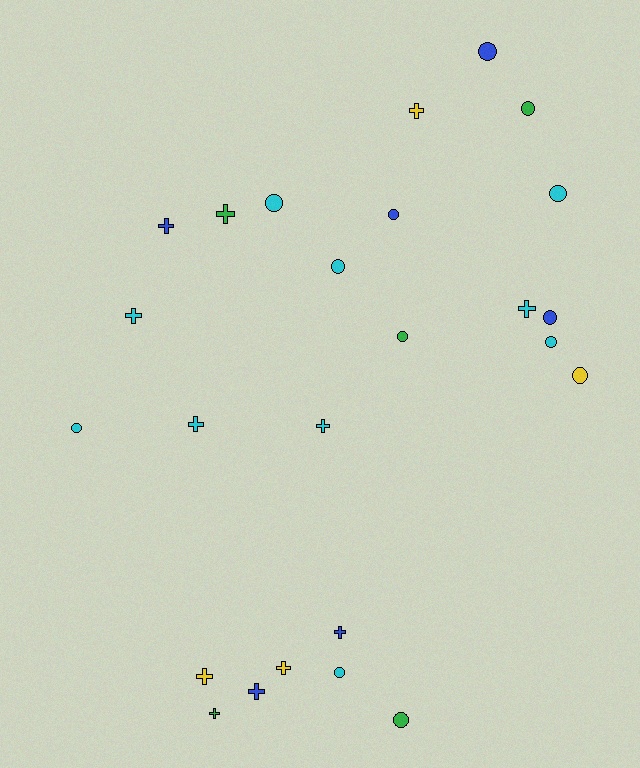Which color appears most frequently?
Cyan, with 10 objects.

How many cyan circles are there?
There are 6 cyan circles.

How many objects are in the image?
There are 25 objects.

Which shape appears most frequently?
Circle, with 13 objects.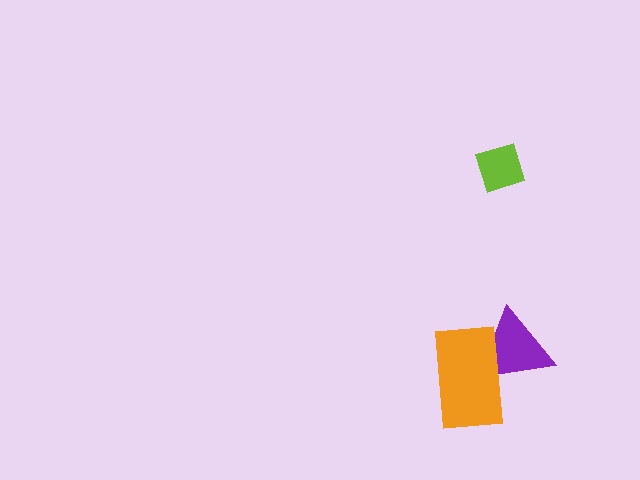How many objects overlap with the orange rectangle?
1 object overlaps with the orange rectangle.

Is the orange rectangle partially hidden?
No, no other shape covers it.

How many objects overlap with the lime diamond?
0 objects overlap with the lime diamond.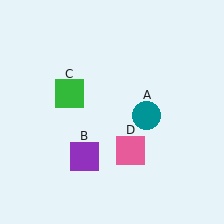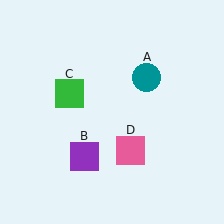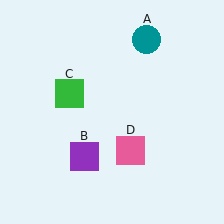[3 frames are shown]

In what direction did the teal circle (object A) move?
The teal circle (object A) moved up.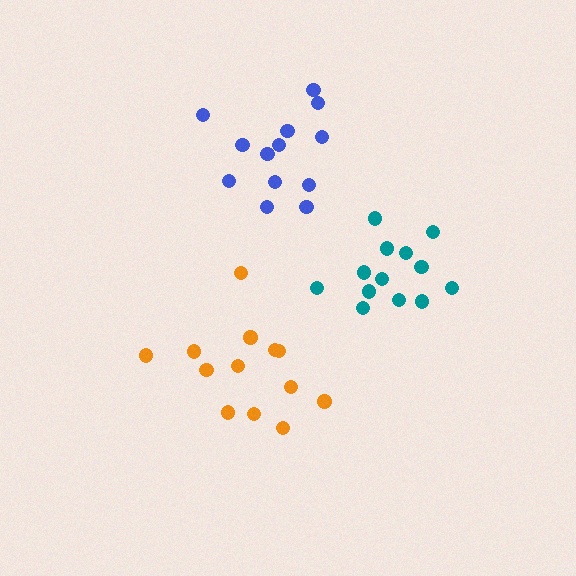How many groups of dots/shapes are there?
There are 3 groups.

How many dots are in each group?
Group 1: 13 dots, Group 2: 13 dots, Group 3: 13 dots (39 total).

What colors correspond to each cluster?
The clusters are colored: blue, teal, orange.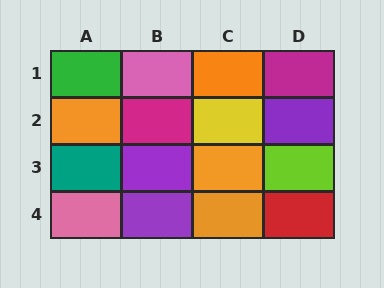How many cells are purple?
3 cells are purple.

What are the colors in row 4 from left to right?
Pink, purple, orange, red.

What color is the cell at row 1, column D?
Magenta.